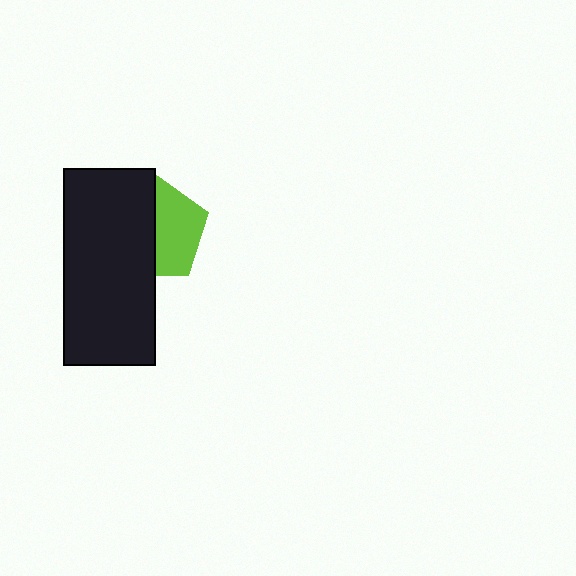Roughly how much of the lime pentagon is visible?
About half of it is visible (roughly 50%).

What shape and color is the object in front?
The object in front is a black rectangle.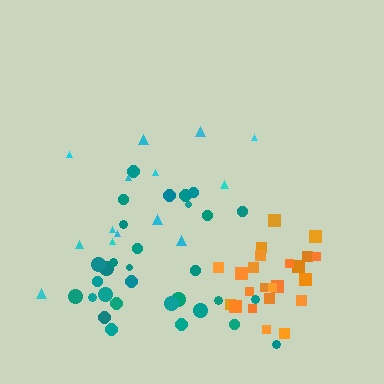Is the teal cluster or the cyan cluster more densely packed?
Teal.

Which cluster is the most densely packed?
Orange.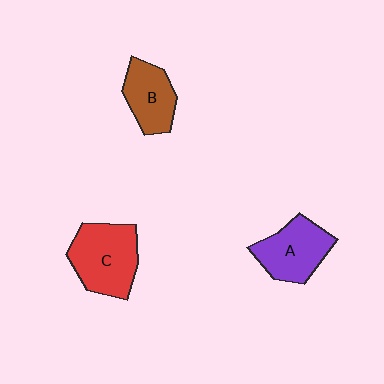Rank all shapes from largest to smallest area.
From largest to smallest: C (red), A (purple), B (brown).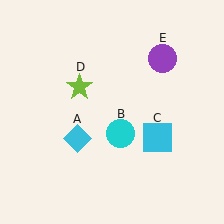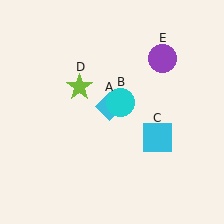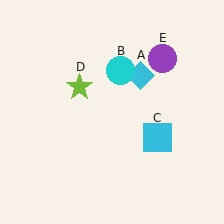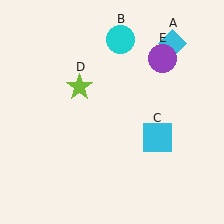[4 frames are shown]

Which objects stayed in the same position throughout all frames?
Cyan square (object C) and lime star (object D) and purple circle (object E) remained stationary.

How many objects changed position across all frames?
2 objects changed position: cyan diamond (object A), cyan circle (object B).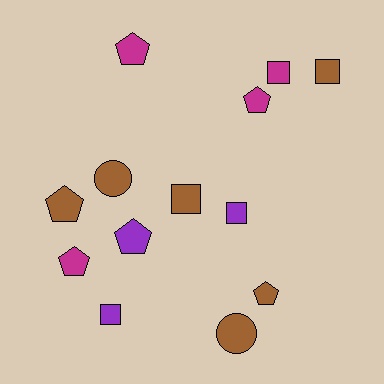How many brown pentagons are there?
There are 2 brown pentagons.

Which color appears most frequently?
Brown, with 6 objects.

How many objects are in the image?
There are 13 objects.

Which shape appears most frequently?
Pentagon, with 6 objects.